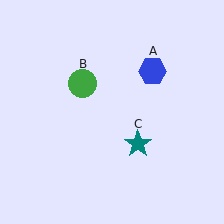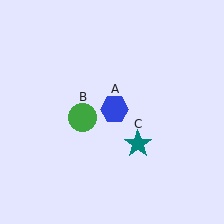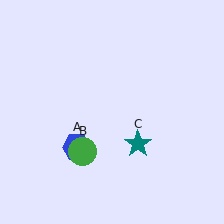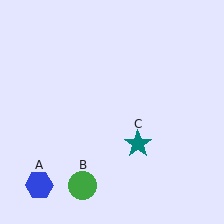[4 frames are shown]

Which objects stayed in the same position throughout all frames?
Teal star (object C) remained stationary.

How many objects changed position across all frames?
2 objects changed position: blue hexagon (object A), green circle (object B).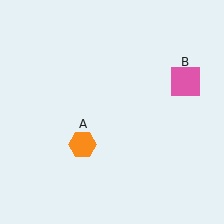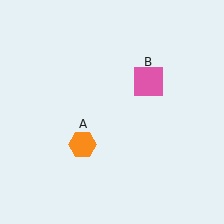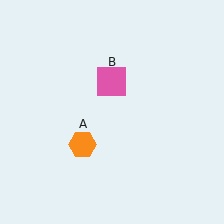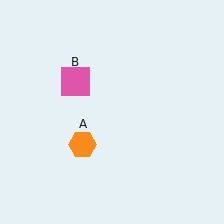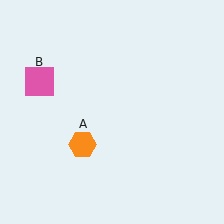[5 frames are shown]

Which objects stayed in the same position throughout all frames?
Orange hexagon (object A) remained stationary.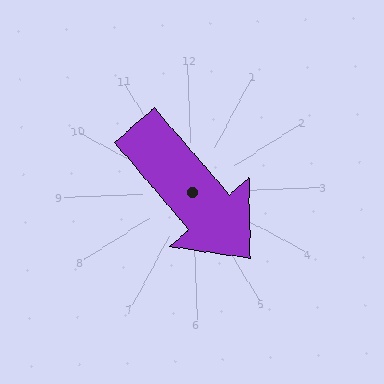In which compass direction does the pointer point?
Southeast.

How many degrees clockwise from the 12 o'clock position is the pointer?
Approximately 141 degrees.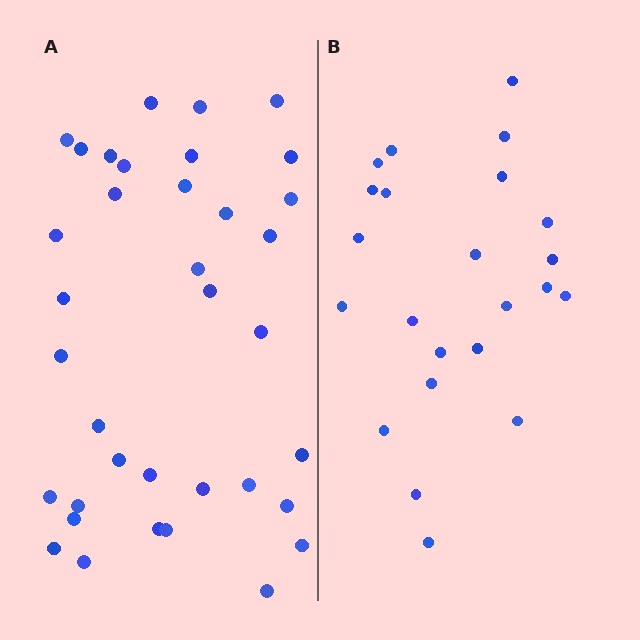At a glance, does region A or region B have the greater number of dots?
Region A (the left region) has more dots.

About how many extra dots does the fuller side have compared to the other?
Region A has approximately 15 more dots than region B.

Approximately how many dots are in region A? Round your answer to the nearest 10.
About 40 dots. (The exact count is 36, which rounds to 40.)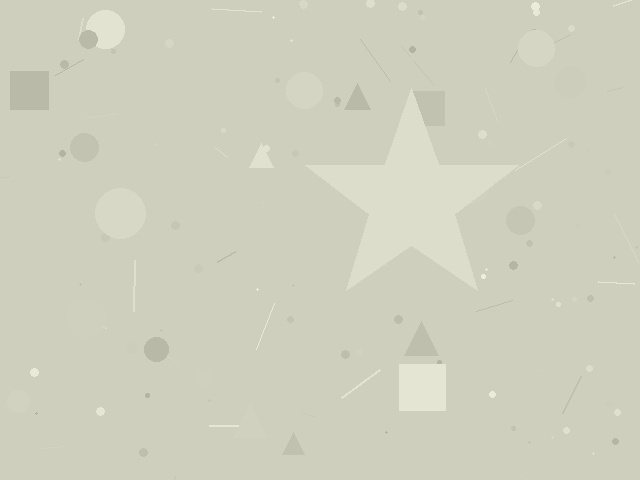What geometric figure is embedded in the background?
A star is embedded in the background.